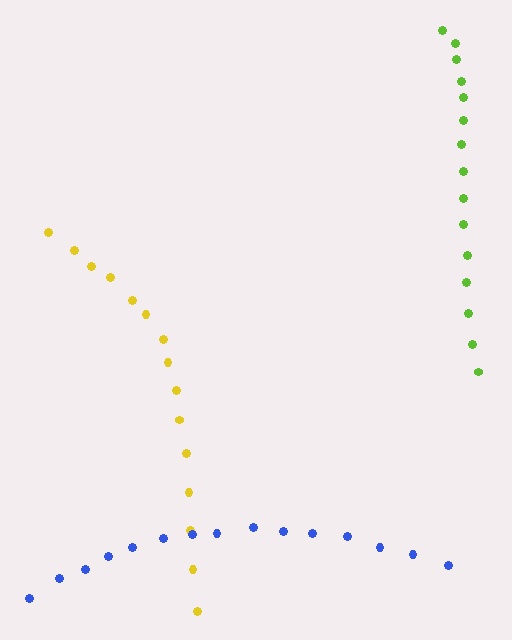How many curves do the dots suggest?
There are 3 distinct paths.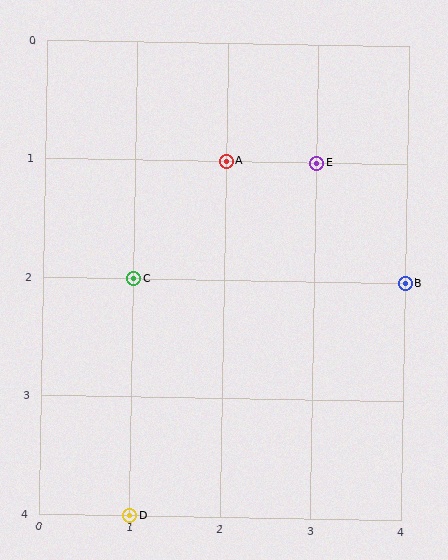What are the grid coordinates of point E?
Point E is at grid coordinates (3, 1).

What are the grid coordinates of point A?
Point A is at grid coordinates (2, 1).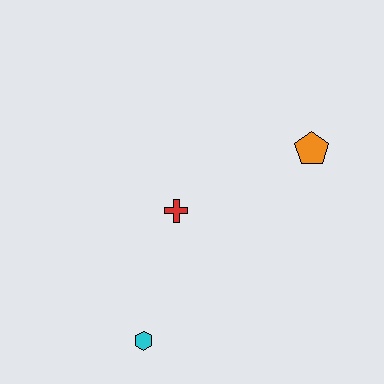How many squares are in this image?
There are no squares.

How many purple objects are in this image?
There are no purple objects.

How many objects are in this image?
There are 3 objects.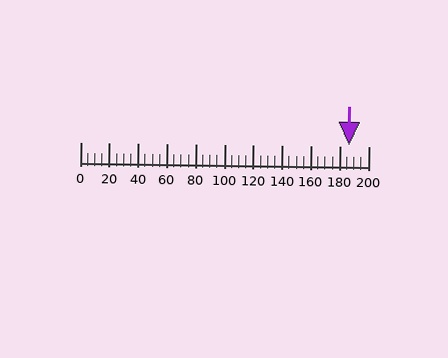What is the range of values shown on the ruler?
The ruler shows values from 0 to 200.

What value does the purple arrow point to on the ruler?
The purple arrow points to approximately 186.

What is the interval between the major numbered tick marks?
The major tick marks are spaced 20 units apart.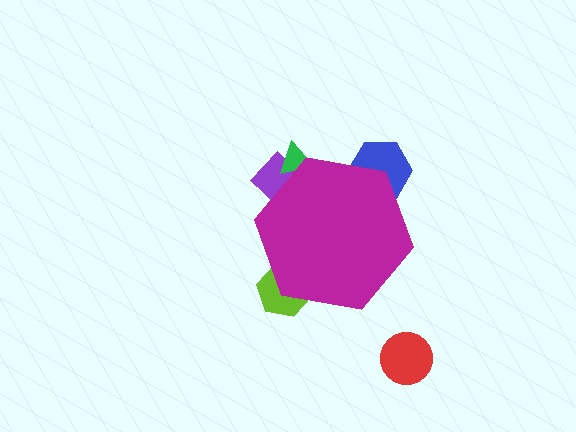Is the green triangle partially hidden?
Yes, the green triangle is partially hidden behind the magenta hexagon.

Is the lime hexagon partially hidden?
Yes, the lime hexagon is partially hidden behind the magenta hexagon.